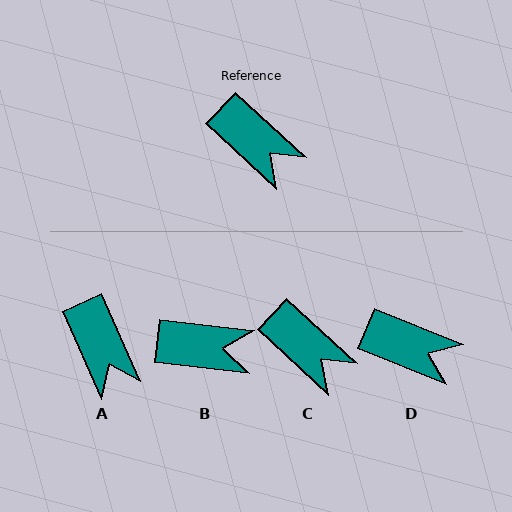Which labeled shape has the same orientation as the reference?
C.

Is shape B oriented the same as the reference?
No, it is off by about 36 degrees.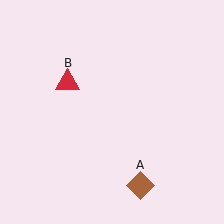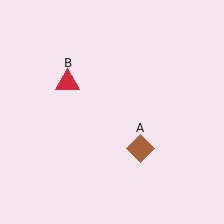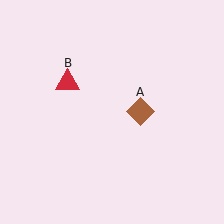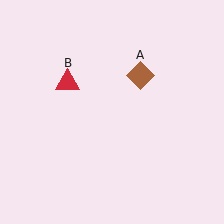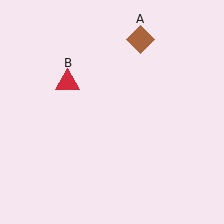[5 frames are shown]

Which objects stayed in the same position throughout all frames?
Red triangle (object B) remained stationary.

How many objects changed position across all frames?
1 object changed position: brown diamond (object A).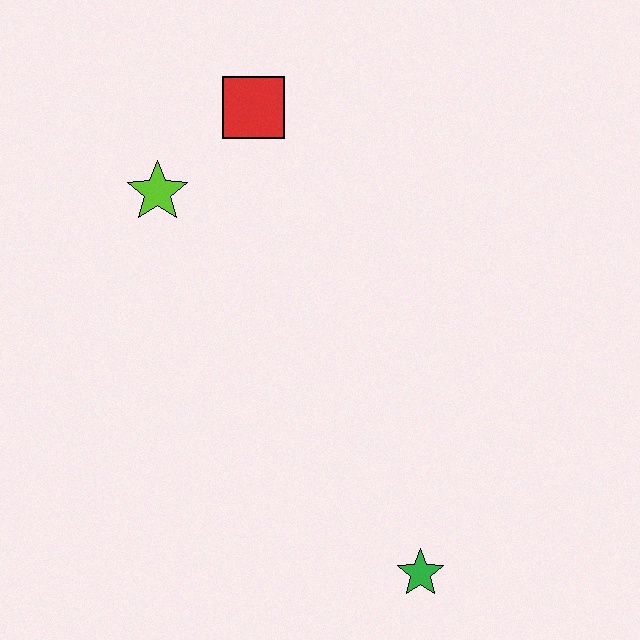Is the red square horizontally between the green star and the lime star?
Yes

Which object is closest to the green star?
The lime star is closest to the green star.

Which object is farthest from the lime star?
The green star is farthest from the lime star.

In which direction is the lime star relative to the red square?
The lime star is to the left of the red square.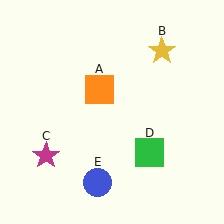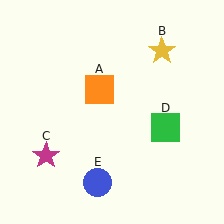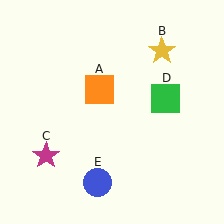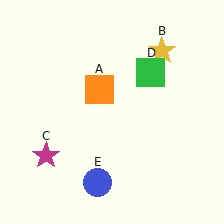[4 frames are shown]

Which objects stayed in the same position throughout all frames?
Orange square (object A) and yellow star (object B) and magenta star (object C) and blue circle (object E) remained stationary.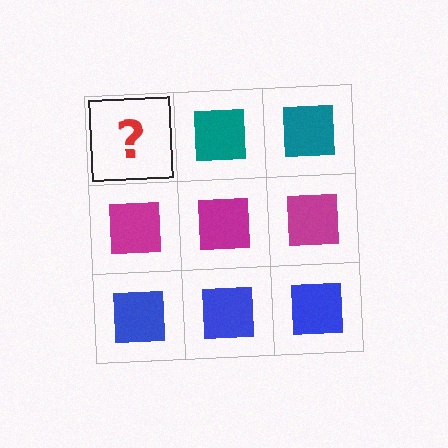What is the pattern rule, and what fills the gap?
The rule is that each row has a consistent color. The gap should be filled with a teal square.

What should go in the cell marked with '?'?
The missing cell should contain a teal square.